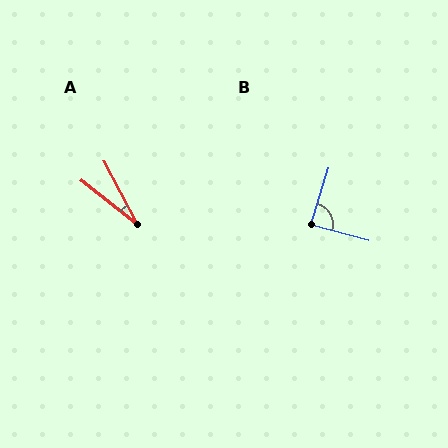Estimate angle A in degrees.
Approximately 24 degrees.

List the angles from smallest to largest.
A (24°), B (88°).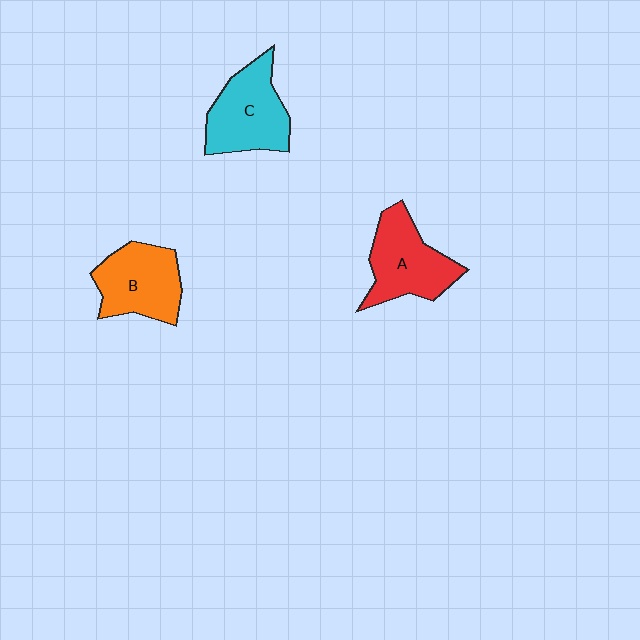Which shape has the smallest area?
Shape B (orange).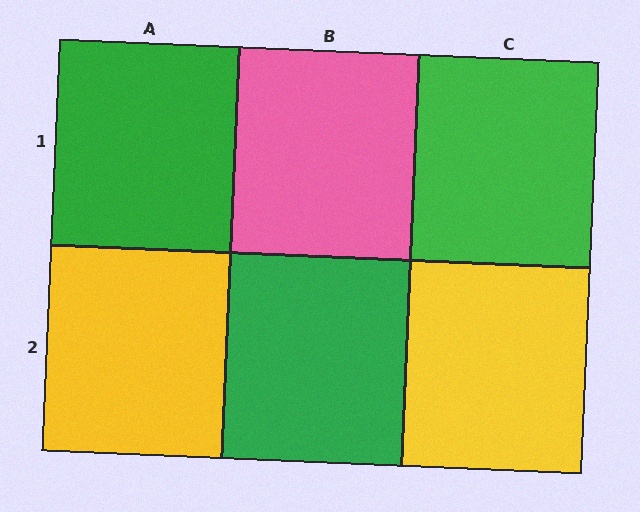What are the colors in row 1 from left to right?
Green, pink, green.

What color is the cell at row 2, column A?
Yellow.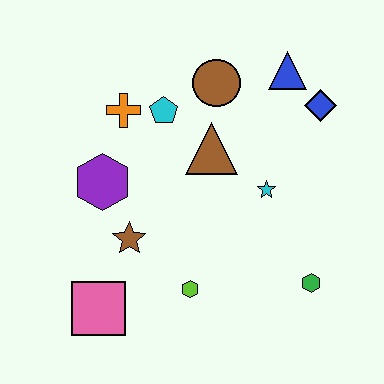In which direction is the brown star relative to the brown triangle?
The brown star is below the brown triangle.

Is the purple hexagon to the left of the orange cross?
Yes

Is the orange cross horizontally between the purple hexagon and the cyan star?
Yes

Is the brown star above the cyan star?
No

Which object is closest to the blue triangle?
The blue diamond is closest to the blue triangle.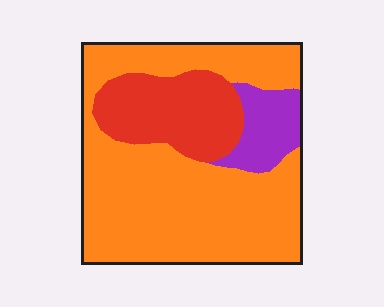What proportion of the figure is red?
Red takes up about one fifth (1/5) of the figure.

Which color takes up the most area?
Orange, at roughly 70%.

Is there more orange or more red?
Orange.